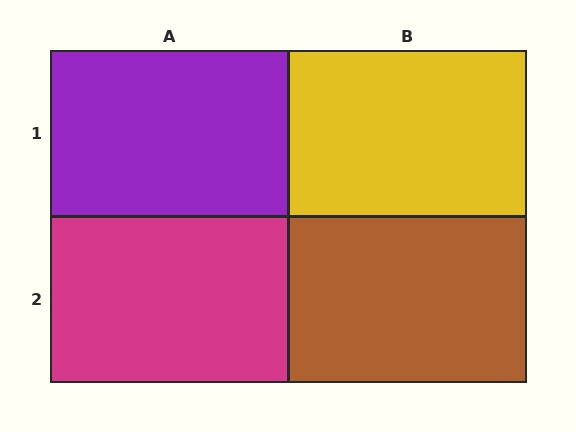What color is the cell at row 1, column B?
Yellow.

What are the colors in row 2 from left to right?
Magenta, brown.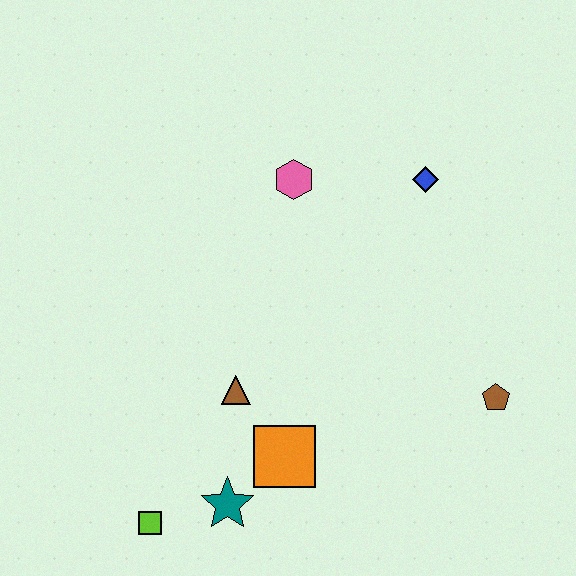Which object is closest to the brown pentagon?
The orange square is closest to the brown pentagon.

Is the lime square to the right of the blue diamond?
No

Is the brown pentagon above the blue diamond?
No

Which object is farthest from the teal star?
The blue diamond is farthest from the teal star.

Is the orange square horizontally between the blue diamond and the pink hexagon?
No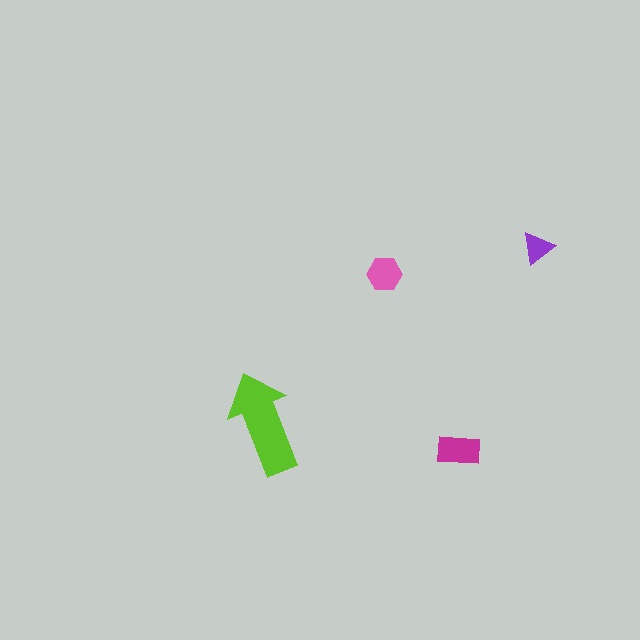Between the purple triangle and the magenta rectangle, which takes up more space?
The magenta rectangle.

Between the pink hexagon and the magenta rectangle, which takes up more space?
The magenta rectangle.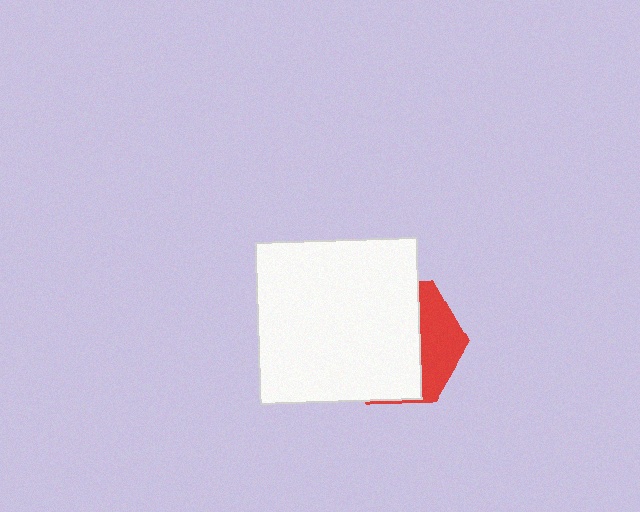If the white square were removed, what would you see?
You would see the complete red hexagon.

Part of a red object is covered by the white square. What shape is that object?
It is a hexagon.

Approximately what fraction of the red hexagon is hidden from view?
Roughly 69% of the red hexagon is hidden behind the white square.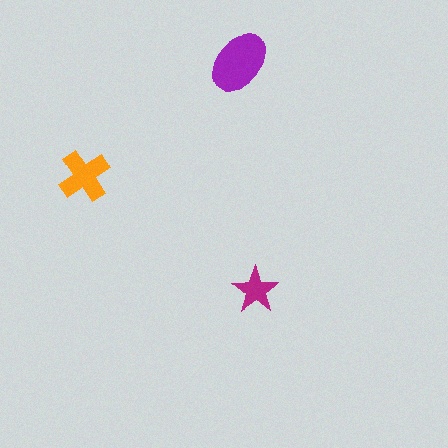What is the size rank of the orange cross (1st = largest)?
2nd.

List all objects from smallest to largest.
The magenta star, the orange cross, the purple ellipse.